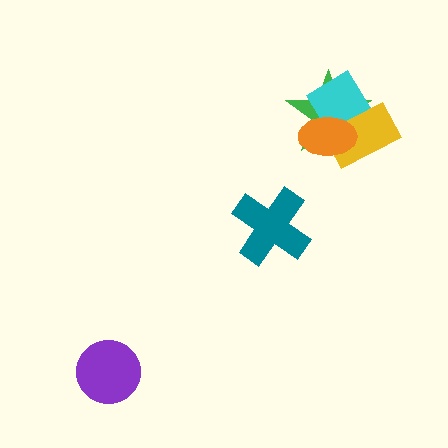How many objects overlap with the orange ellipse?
3 objects overlap with the orange ellipse.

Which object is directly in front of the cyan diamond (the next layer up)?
The yellow rectangle is directly in front of the cyan diamond.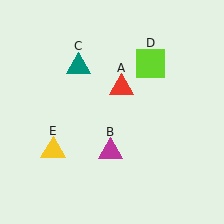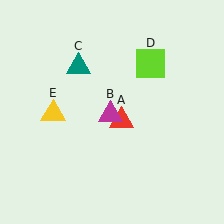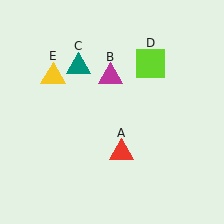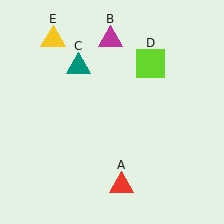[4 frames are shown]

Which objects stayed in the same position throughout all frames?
Teal triangle (object C) and lime square (object D) remained stationary.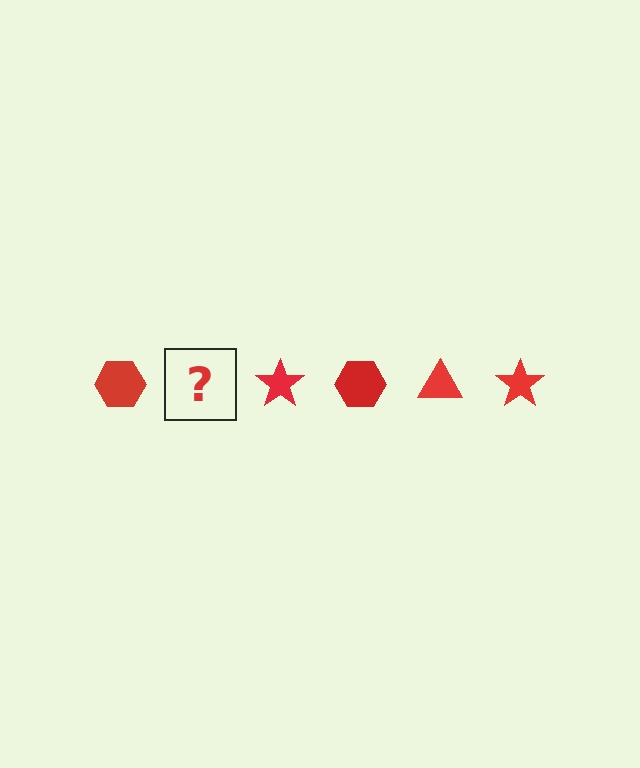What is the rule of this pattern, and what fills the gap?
The rule is that the pattern cycles through hexagon, triangle, star shapes in red. The gap should be filled with a red triangle.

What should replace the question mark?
The question mark should be replaced with a red triangle.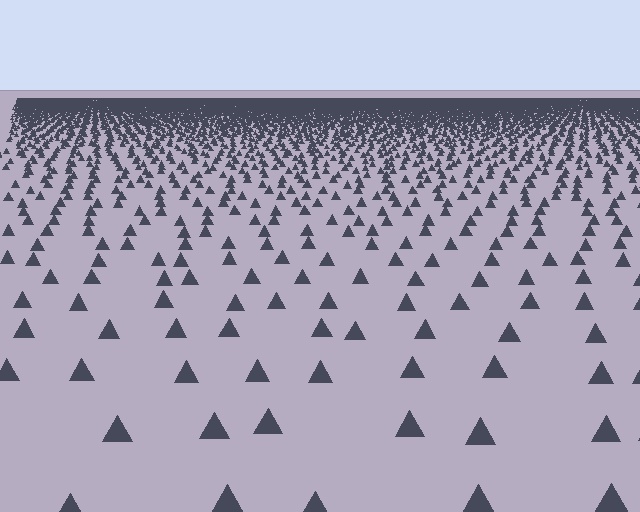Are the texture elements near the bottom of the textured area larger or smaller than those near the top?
Larger. Near the bottom, elements are closer to the viewer and appear at a bigger on-screen size.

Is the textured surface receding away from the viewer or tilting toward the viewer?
The surface is receding away from the viewer. Texture elements get smaller and denser toward the top.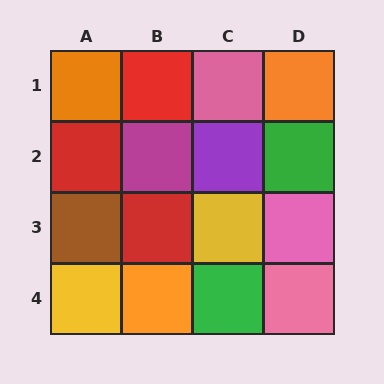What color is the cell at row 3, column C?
Yellow.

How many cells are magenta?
1 cell is magenta.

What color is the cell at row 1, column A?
Orange.